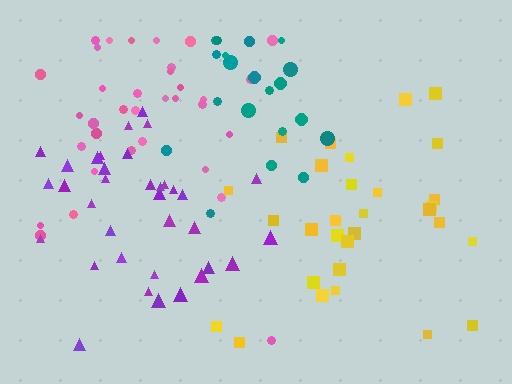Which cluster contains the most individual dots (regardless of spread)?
Purple (35).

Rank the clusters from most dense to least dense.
purple, teal, yellow, pink.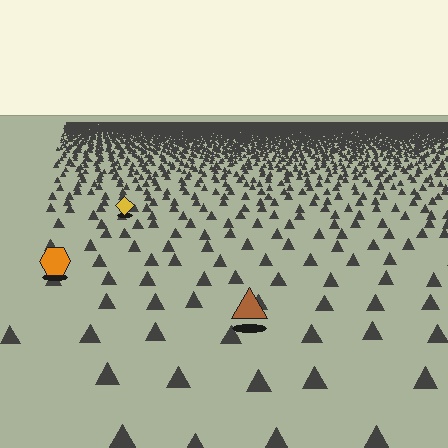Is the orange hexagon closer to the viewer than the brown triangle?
No. The brown triangle is closer — you can tell from the texture gradient: the ground texture is coarser near it.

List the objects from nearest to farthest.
From nearest to farthest: the brown triangle, the orange hexagon, the yellow diamond.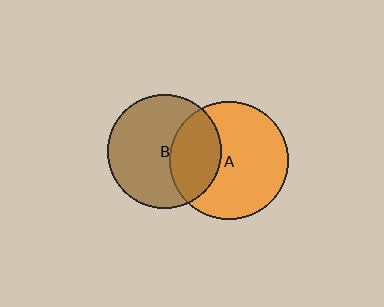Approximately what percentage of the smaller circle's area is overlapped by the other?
Approximately 35%.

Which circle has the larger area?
Circle A (orange).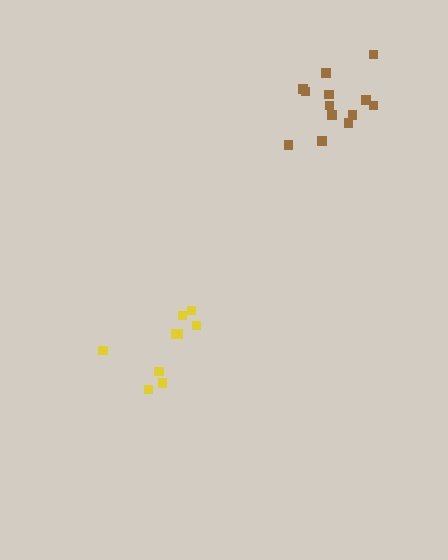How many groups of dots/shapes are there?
There are 2 groups.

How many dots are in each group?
Group 1: 9 dots, Group 2: 13 dots (22 total).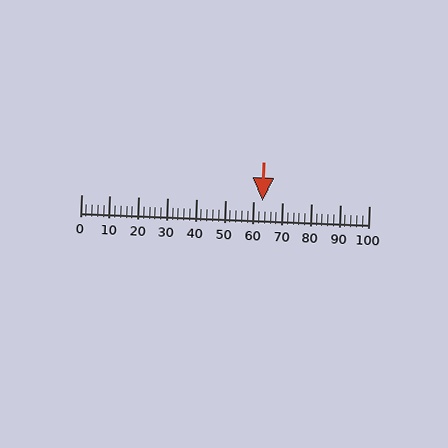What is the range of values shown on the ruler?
The ruler shows values from 0 to 100.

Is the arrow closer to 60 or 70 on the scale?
The arrow is closer to 60.